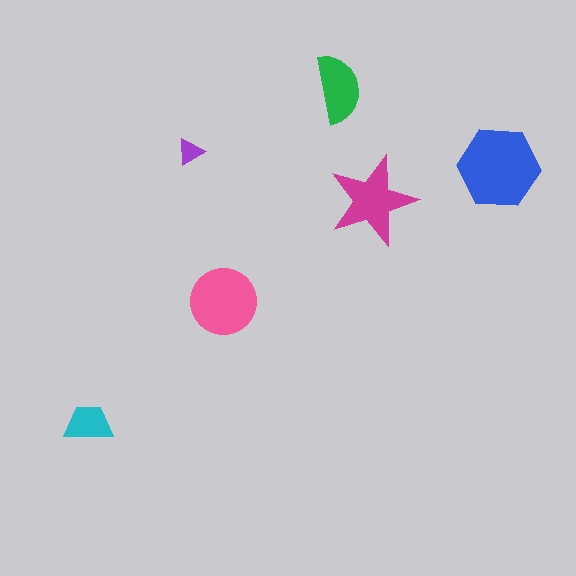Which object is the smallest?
The purple triangle.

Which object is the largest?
The blue hexagon.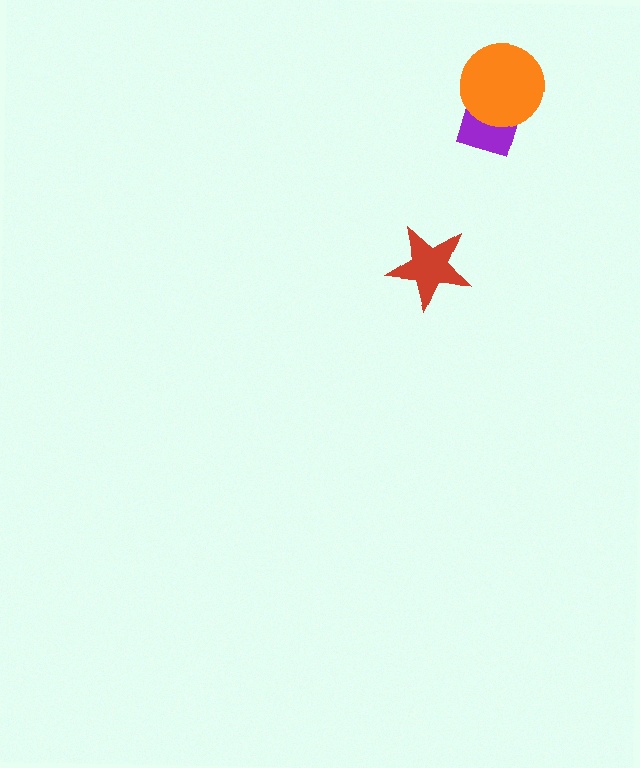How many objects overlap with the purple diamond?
1 object overlaps with the purple diamond.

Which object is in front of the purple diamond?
The orange circle is in front of the purple diamond.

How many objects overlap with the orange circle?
1 object overlaps with the orange circle.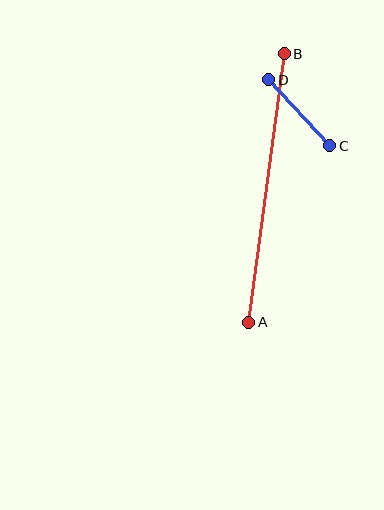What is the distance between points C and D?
The distance is approximately 90 pixels.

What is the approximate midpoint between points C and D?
The midpoint is at approximately (299, 113) pixels.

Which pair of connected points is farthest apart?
Points A and B are farthest apart.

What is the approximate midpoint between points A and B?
The midpoint is at approximately (267, 188) pixels.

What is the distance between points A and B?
The distance is approximately 271 pixels.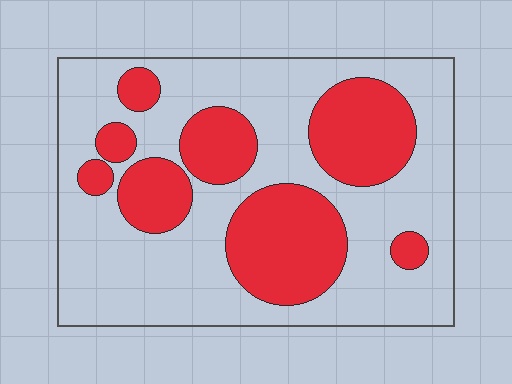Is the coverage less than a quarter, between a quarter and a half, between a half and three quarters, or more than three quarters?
Between a quarter and a half.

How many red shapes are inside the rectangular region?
8.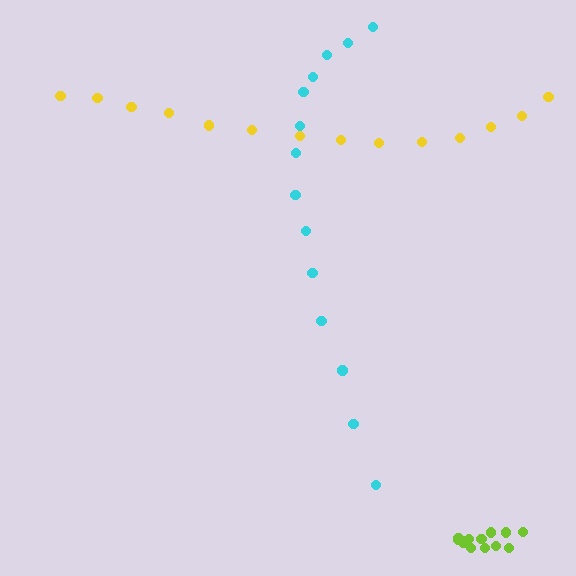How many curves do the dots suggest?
There are 3 distinct paths.